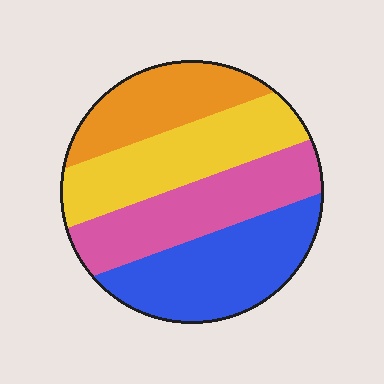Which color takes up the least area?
Orange, at roughly 20%.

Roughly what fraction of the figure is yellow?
Yellow takes up between a quarter and a half of the figure.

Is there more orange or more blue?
Blue.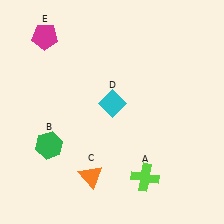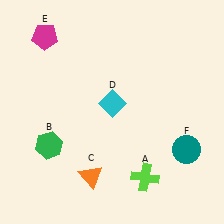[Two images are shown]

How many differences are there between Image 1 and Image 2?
There is 1 difference between the two images.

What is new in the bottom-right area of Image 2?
A teal circle (F) was added in the bottom-right area of Image 2.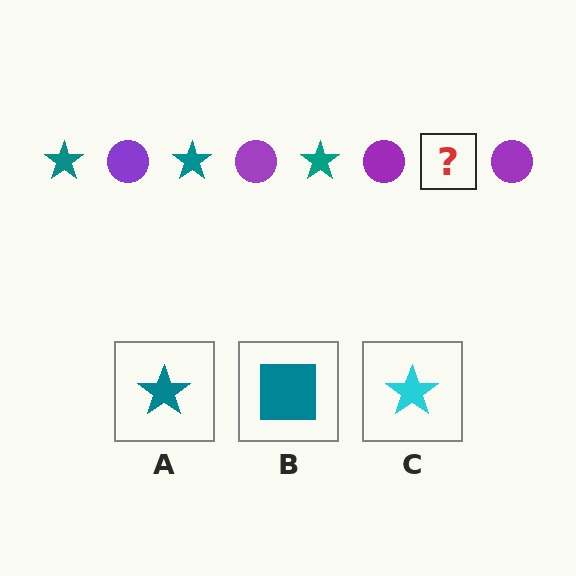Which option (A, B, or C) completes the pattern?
A.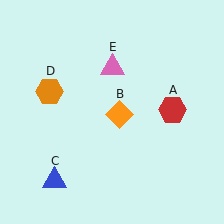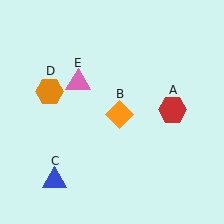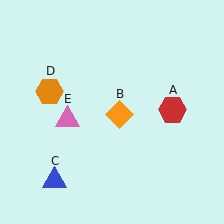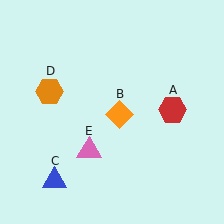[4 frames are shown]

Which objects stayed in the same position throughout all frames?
Red hexagon (object A) and orange diamond (object B) and blue triangle (object C) and orange hexagon (object D) remained stationary.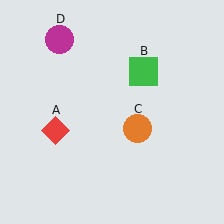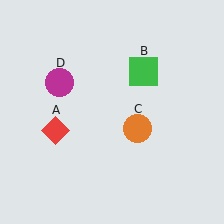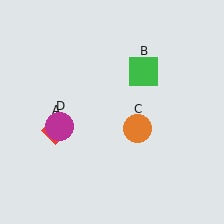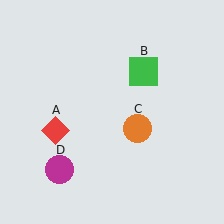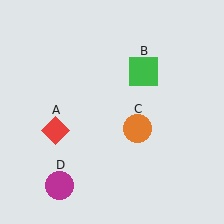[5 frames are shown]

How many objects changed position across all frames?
1 object changed position: magenta circle (object D).